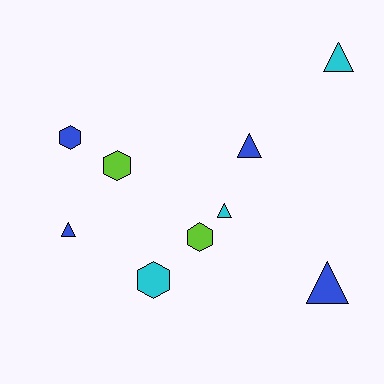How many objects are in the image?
There are 9 objects.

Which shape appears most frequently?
Triangle, with 5 objects.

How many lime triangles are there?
There are no lime triangles.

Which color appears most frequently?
Blue, with 4 objects.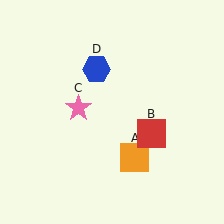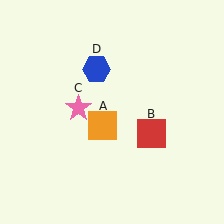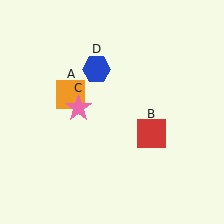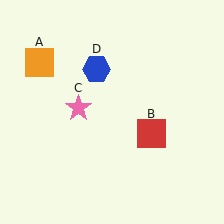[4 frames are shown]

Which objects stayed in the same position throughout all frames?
Red square (object B) and pink star (object C) and blue hexagon (object D) remained stationary.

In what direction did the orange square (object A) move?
The orange square (object A) moved up and to the left.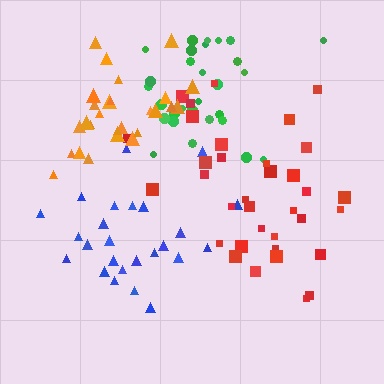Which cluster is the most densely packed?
Orange.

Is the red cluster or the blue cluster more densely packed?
Blue.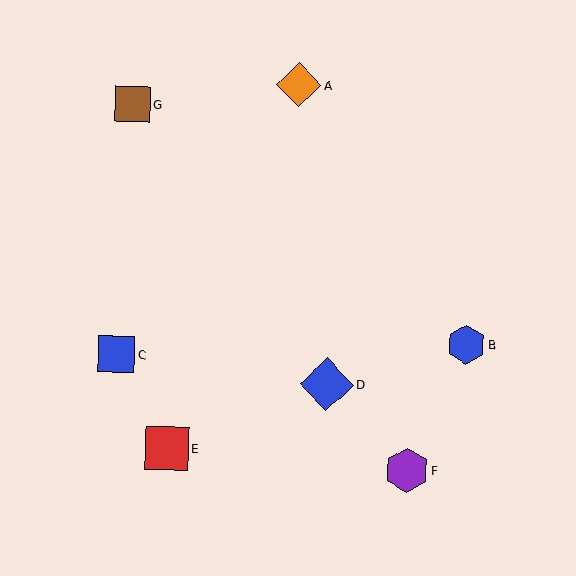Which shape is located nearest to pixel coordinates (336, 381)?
The blue diamond (labeled D) at (327, 384) is nearest to that location.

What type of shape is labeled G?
Shape G is a brown square.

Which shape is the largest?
The blue diamond (labeled D) is the largest.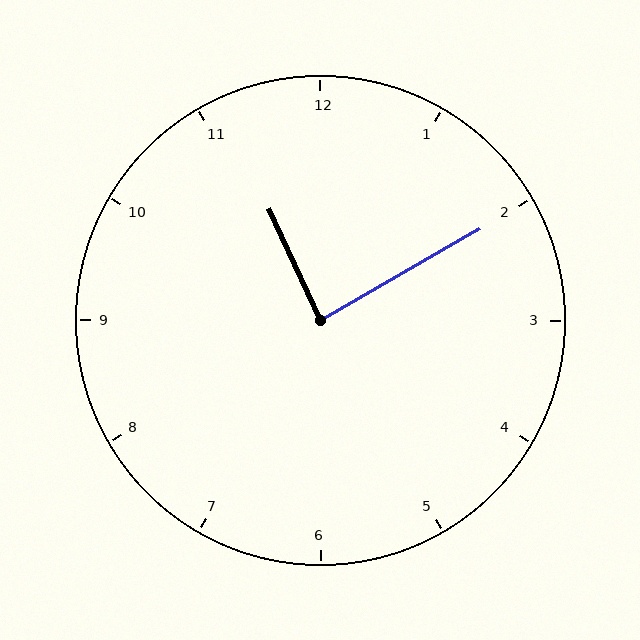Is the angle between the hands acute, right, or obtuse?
It is right.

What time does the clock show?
11:10.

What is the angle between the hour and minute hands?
Approximately 85 degrees.